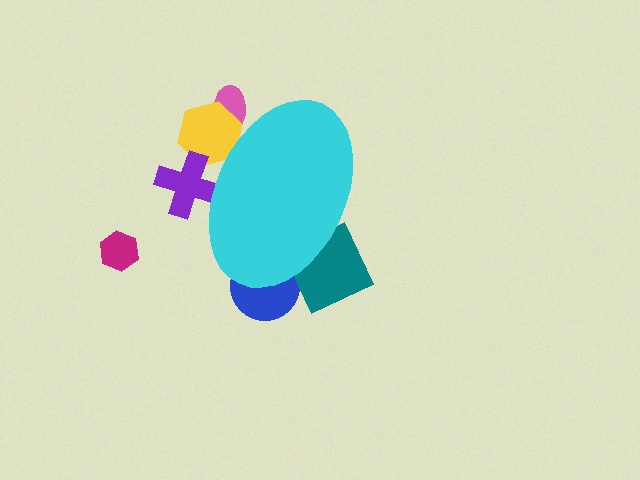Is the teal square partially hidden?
Yes, the teal square is partially hidden behind the cyan ellipse.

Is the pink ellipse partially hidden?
Yes, the pink ellipse is partially hidden behind the cyan ellipse.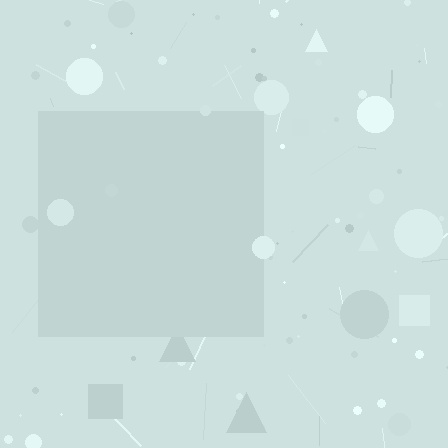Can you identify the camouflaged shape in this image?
The camouflaged shape is a square.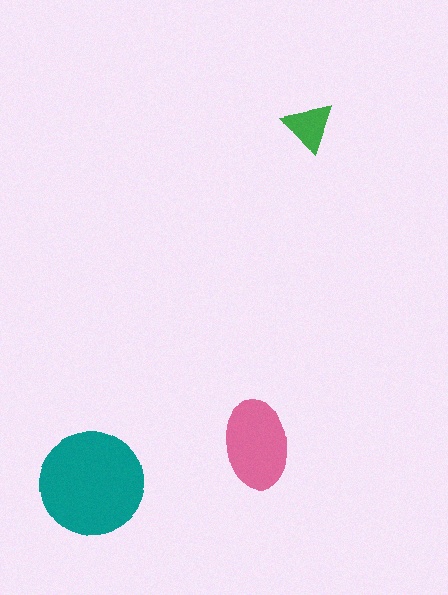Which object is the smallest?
The green triangle.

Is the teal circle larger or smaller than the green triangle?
Larger.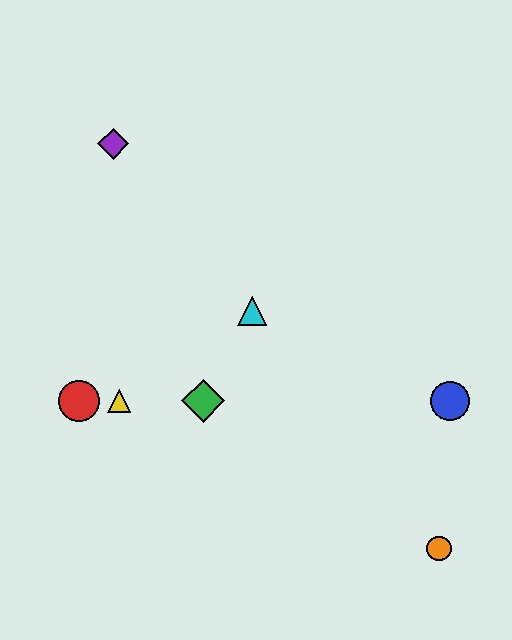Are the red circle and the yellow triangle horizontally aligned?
Yes, both are at y≈401.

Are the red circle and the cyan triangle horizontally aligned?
No, the red circle is at y≈401 and the cyan triangle is at y≈311.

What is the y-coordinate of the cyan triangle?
The cyan triangle is at y≈311.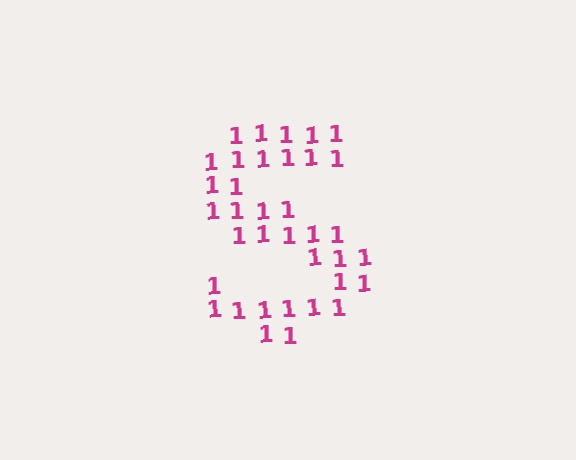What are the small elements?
The small elements are digit 1's.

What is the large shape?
The large shape is the letter S.